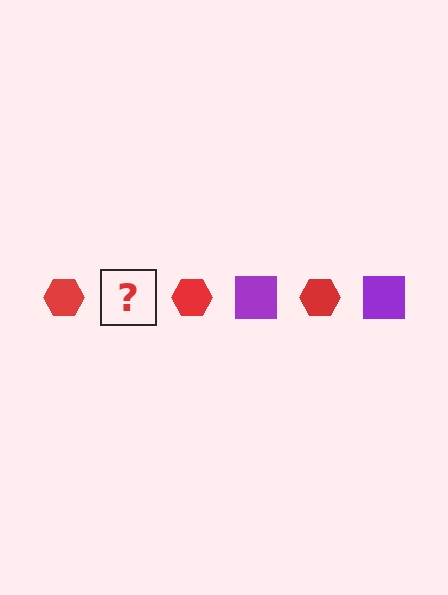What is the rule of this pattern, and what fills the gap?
The rule is that the pattern alternates between red hexagon and purple square. The gap should be filled with a purple square.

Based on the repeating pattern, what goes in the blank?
The blank should be a purple square.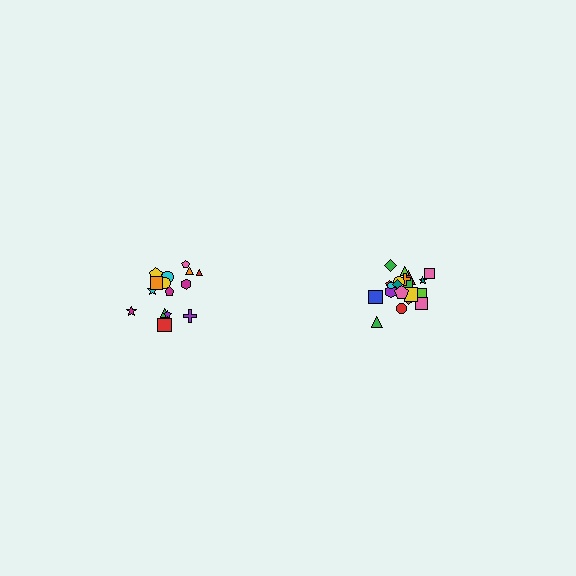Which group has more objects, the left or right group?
The right group.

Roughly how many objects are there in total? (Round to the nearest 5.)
Roughly 35 objects in total.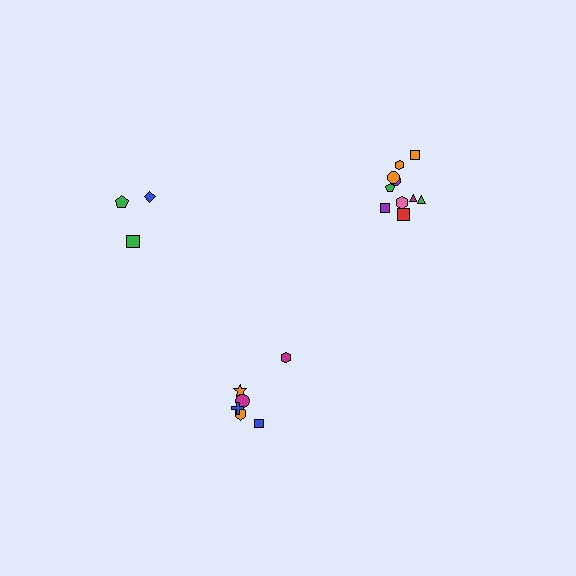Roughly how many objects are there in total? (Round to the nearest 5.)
Roughly 20 objects in total.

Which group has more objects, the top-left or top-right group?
The top-right group.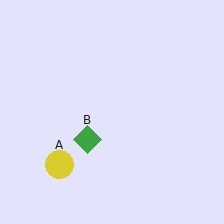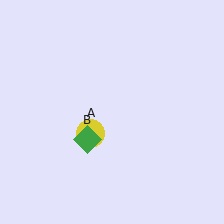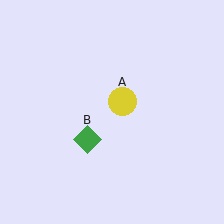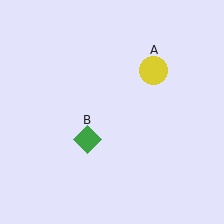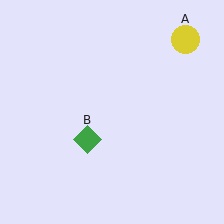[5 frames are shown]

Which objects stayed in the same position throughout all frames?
Green diamond (object B) remained stationary.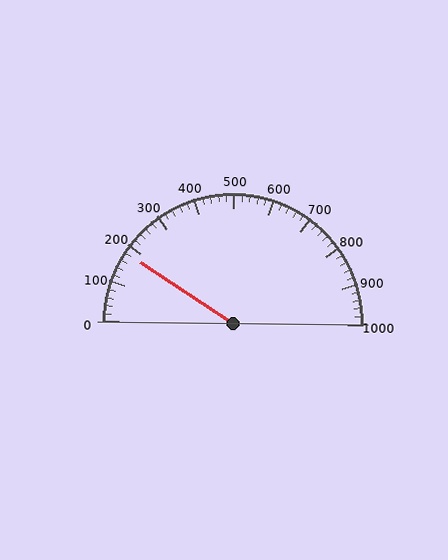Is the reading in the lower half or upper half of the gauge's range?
The reading is in the lower half of the range (0 to 1000).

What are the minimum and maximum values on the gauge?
The gauge ranges from 0 to 1000.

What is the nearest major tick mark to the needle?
The nearest major tick mark is 200.